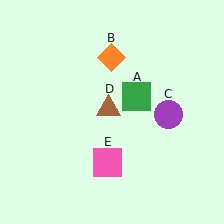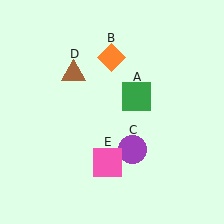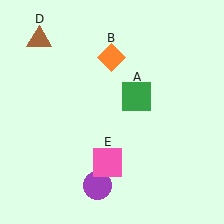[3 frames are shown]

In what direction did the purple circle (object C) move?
The purple circle (object C) moved down and to the left.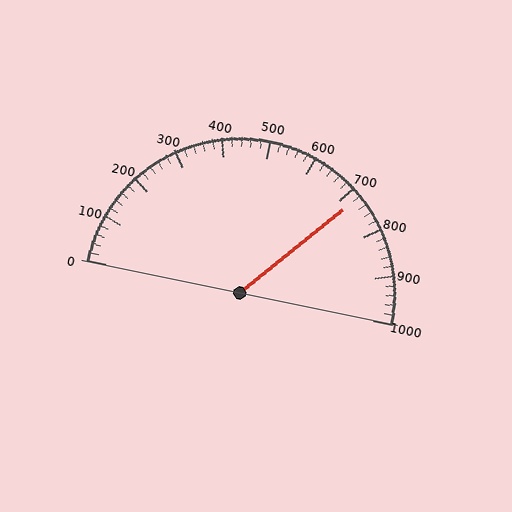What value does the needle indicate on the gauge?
The needle indicates approximately 720.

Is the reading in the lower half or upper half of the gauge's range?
The reading is in the upper half of the range (0 to 1000).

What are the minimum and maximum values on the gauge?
The gauge ranges from 0 to 1000.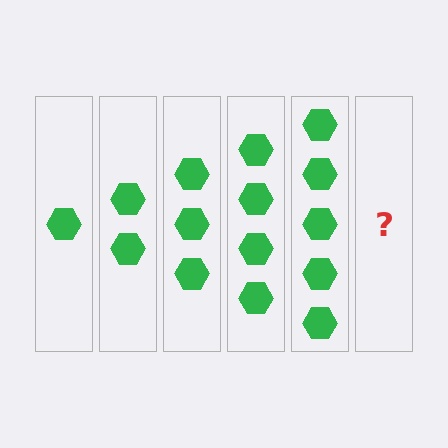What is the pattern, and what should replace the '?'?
The pattern is that each step adds one more hexagon. The '?' should be 6 hexagons.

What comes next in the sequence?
The next element should be 6 hexagons.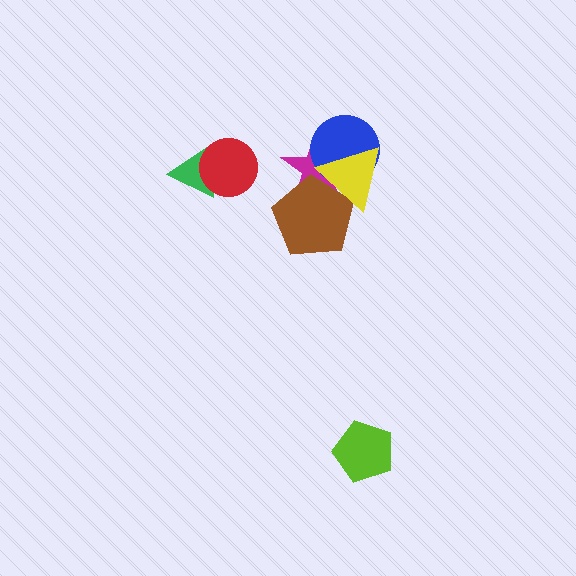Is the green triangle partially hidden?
Yes, it is partially covered by another shape.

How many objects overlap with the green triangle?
1 object overlaps with the green triangle.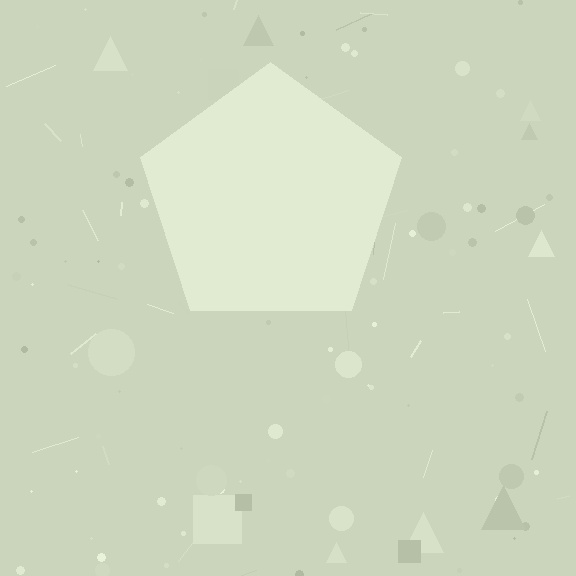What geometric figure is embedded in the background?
A pentagon is embedded in the background.